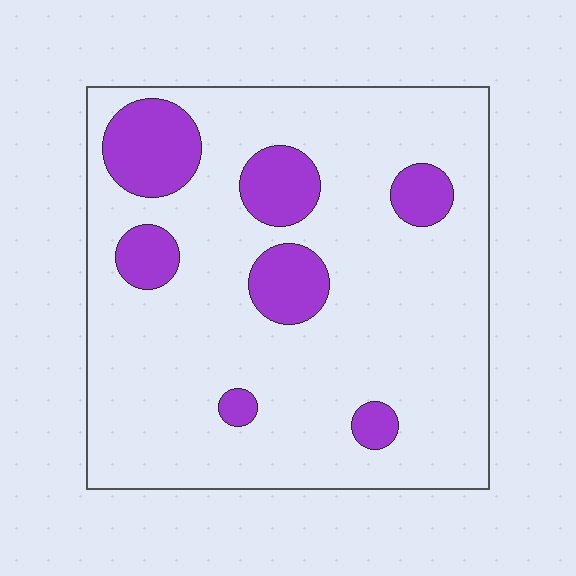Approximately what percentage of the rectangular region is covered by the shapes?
Approximately 15%.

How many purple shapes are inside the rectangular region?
7.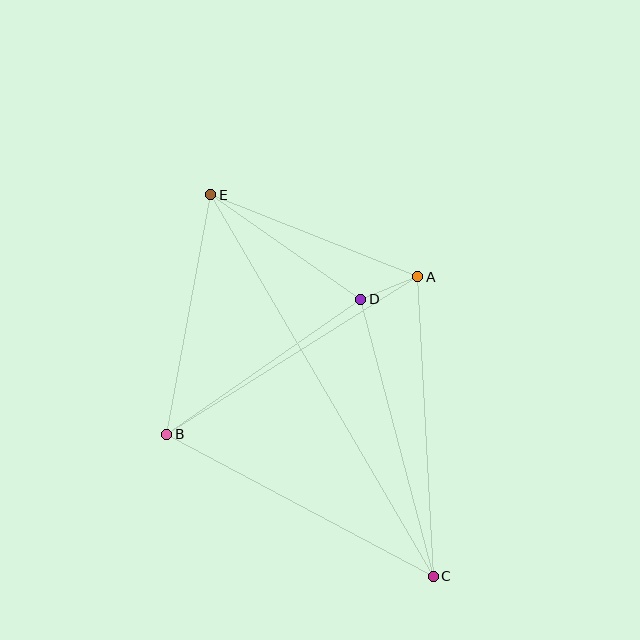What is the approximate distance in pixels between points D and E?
The distance between D and E is approximately 183 pixels.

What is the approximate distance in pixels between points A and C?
The distance between A and C is approximately 300 pixels.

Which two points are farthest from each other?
Points C and E are farthest from each other.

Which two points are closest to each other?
Points A and D are closest to each other.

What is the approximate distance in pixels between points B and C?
The distance between B and C is approximately 302 pixels.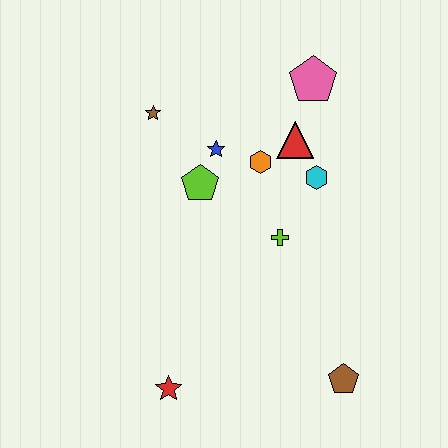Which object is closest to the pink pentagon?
The red triangle is closest to the pink pentagon.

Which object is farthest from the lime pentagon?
The brown pentagon is farthest from the lime pentagon.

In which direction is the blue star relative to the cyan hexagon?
The blue star is to the left of the cyan hexagon.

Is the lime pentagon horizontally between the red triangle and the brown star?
Yes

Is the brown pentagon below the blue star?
Yes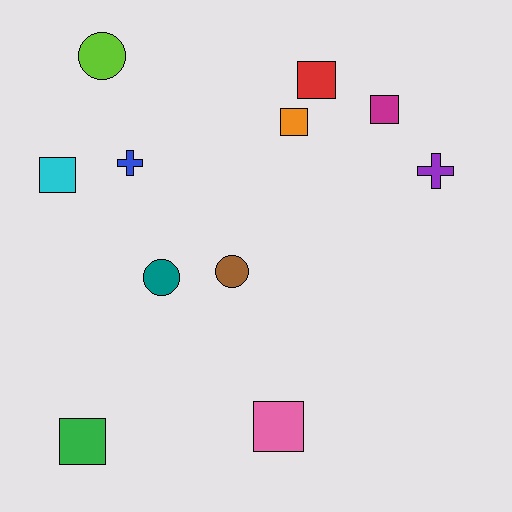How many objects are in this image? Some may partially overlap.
There are 11 objects.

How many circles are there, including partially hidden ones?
There are 3 circles.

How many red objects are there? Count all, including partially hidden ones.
There is 1 red object.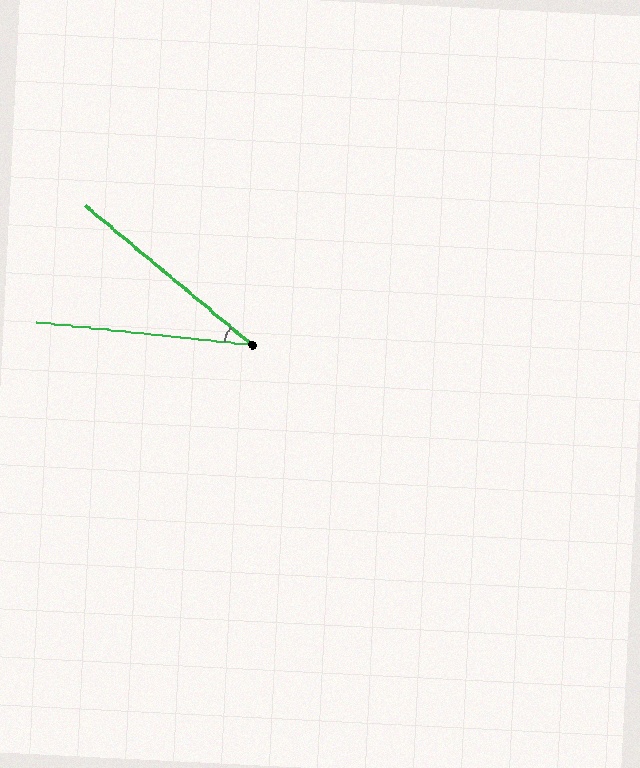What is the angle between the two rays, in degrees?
Approximately 34 degrees.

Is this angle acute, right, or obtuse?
It is acute.